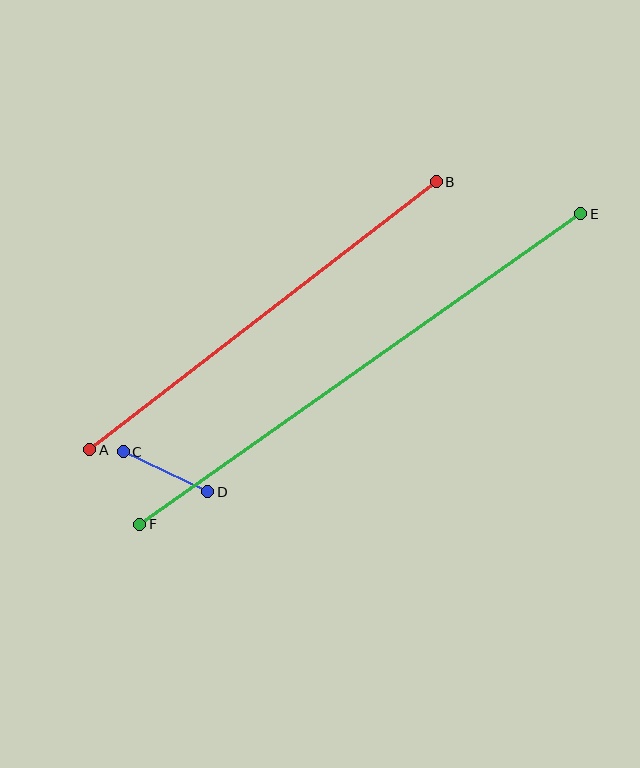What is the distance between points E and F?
The distance is approximately 539 pixels.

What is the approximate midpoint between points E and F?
The midpoint is at approximately (360, 369) pixels.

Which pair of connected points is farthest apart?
Points E and F are farthest apart.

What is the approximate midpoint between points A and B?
The midpoint is at approximately (263, 316) pixels.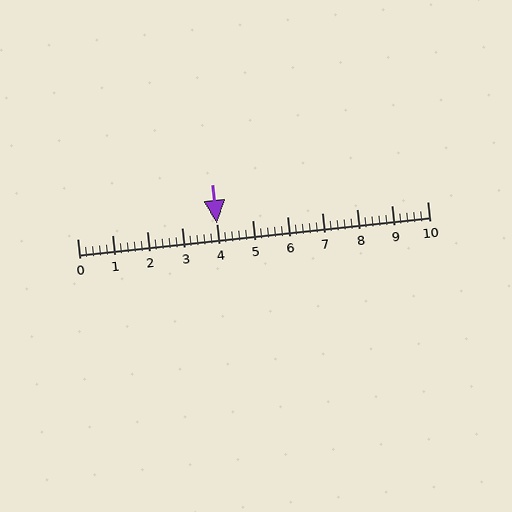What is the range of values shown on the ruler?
The ruler shows values from 0 to 10.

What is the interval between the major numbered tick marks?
The major tick marks are spaced 1 units apart.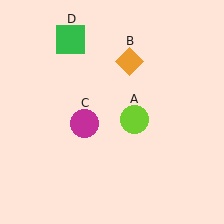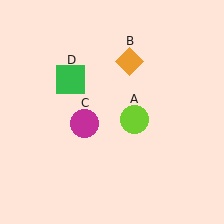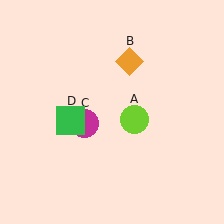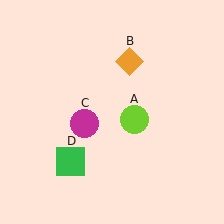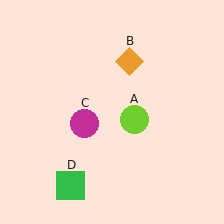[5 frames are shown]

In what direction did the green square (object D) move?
The green square (object D) moved down.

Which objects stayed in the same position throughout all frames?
Lime circle (object A) and orange diamond (object B) and magenta circle (object C) remained stationary.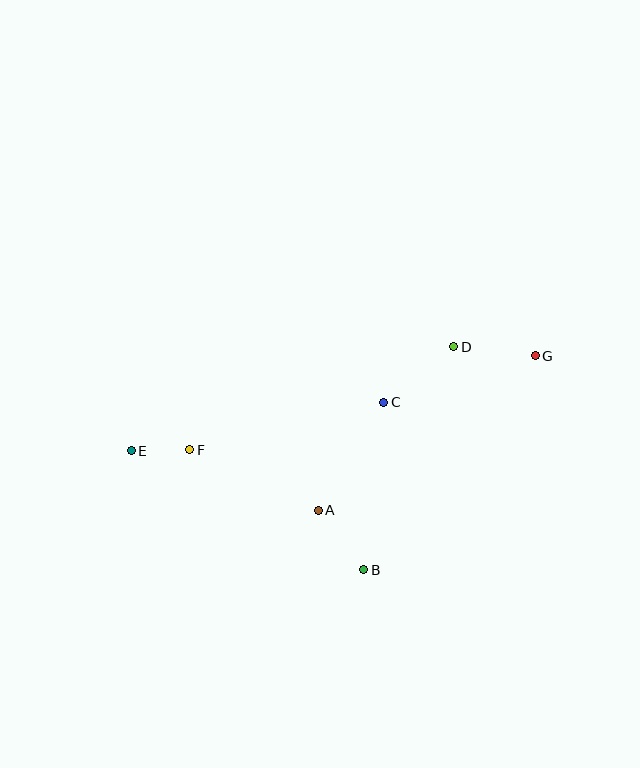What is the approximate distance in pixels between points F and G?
The distance between F and G is approximately 358 pixels.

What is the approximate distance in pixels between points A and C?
The distance between A and C is approximately 126 pixels.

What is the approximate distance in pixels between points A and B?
The distance between A and B is approximately 75 pixels.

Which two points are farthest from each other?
Points E and G are farthest from each other.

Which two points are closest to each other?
Points E and F are closest to each other.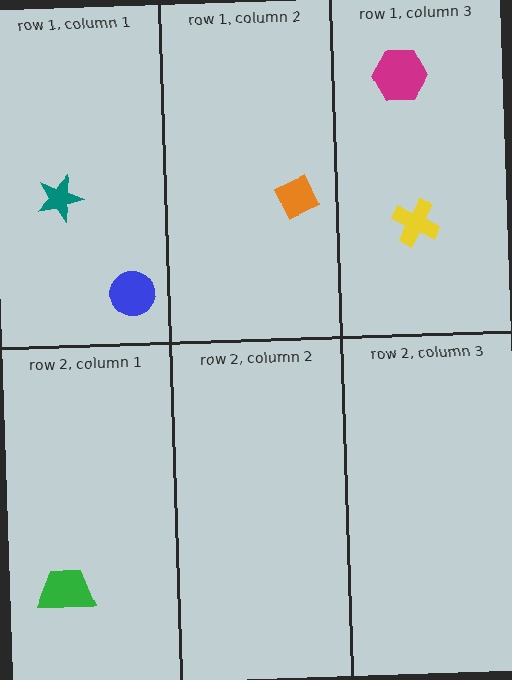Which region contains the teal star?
The row 1, column 1 region.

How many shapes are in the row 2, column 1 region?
1.